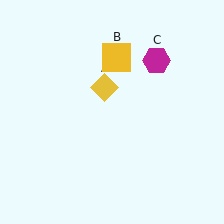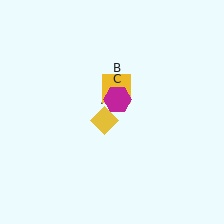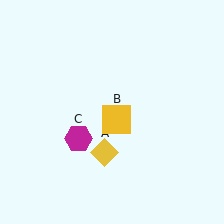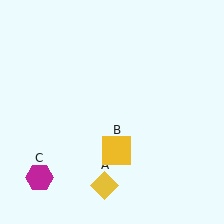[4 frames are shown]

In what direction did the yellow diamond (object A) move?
The yellow diamond (object A) moved down.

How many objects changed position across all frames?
3 objects changed position: yellow diamond (object A), yellow square (object B), magenta hexagon (object C).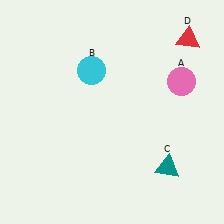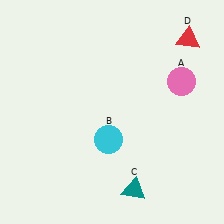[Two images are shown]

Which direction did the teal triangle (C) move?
The teal triangle (C) moved left.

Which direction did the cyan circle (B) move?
The cyan circle (B) moved down.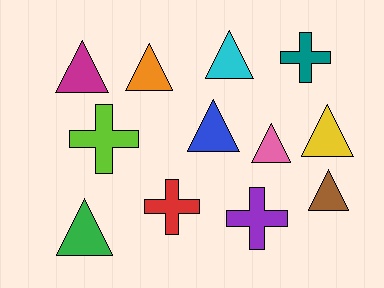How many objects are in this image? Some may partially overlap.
There are 12 objects.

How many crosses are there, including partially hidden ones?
There are 4 crosses.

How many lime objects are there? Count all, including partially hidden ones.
There is 1 lime object.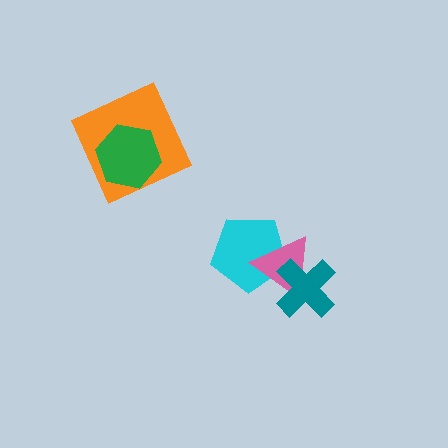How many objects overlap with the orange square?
1 object overlaps with the orange square.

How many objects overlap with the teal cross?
1 object overlaps with the teal cross.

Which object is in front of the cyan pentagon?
The pink triangle is in front of the cyan pentagon.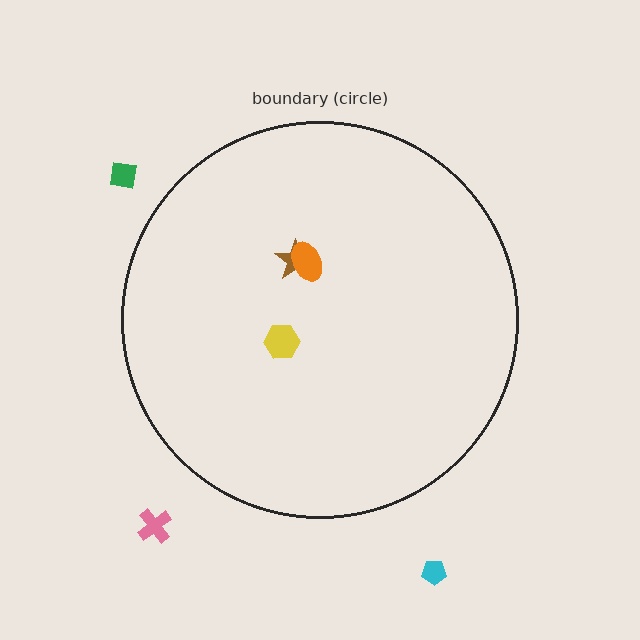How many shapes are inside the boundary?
3 inside, 3 outside.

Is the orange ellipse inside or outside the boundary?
Inside.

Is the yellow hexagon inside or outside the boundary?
Inside.